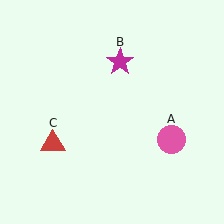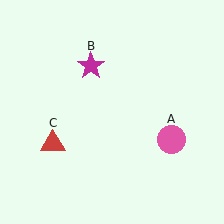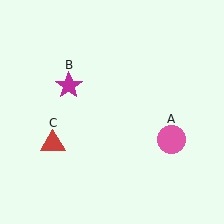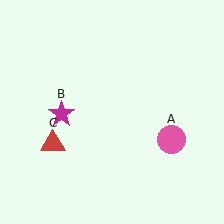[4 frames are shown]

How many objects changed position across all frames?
1 object changed position: magenta star (object B).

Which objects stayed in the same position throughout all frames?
Pink circle (object A) and red triangle (object C) remained stationary.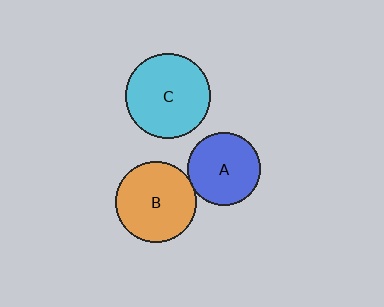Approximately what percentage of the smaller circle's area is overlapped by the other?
Approximately 5%.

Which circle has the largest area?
Circle C (cyan).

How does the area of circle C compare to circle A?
Approximately 1.3 times.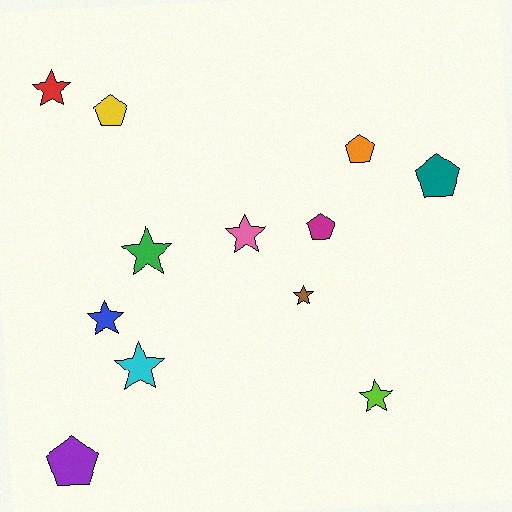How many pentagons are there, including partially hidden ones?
There are 5 pentagons.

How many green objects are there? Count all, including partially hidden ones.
There is 1 green object.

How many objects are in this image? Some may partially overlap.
There are 12 objects.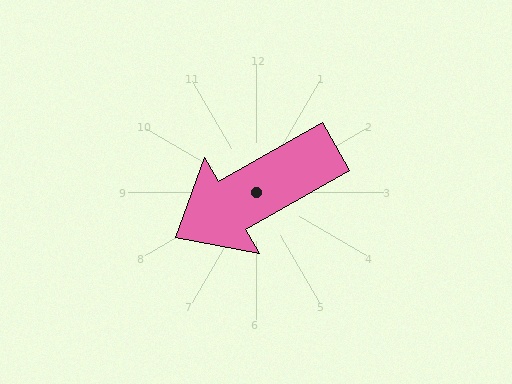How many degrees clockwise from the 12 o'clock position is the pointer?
Approximately 240 degrees.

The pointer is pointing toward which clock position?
Roughly 8 o'clock.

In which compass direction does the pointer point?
Southwest.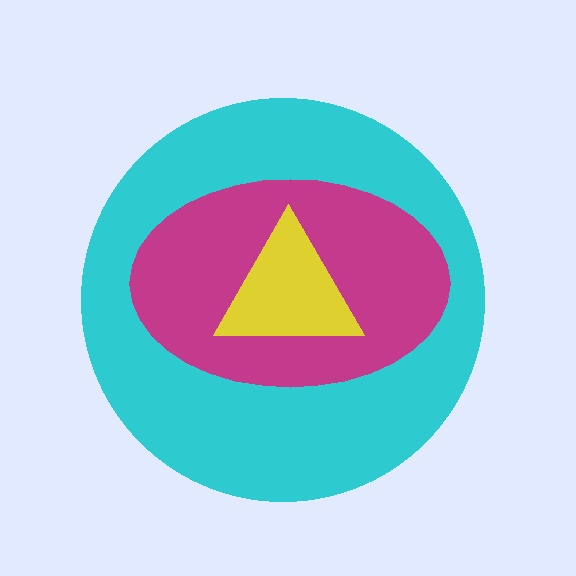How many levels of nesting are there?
3.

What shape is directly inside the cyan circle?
The magenta ellipse.